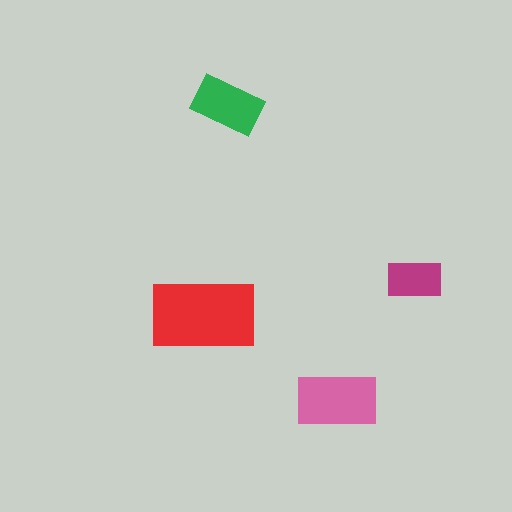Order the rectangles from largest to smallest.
the red one, the pink one, the green one, the magenta one.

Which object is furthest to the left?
The red rectangle is leftmost.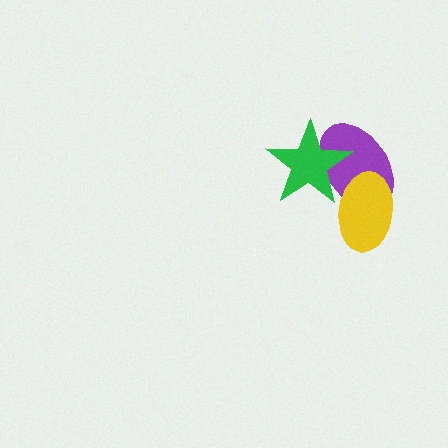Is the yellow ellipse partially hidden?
Yes, it is partially covered by another shape.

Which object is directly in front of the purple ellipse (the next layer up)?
The yellow ellipse is directly in front of the purple ellipse.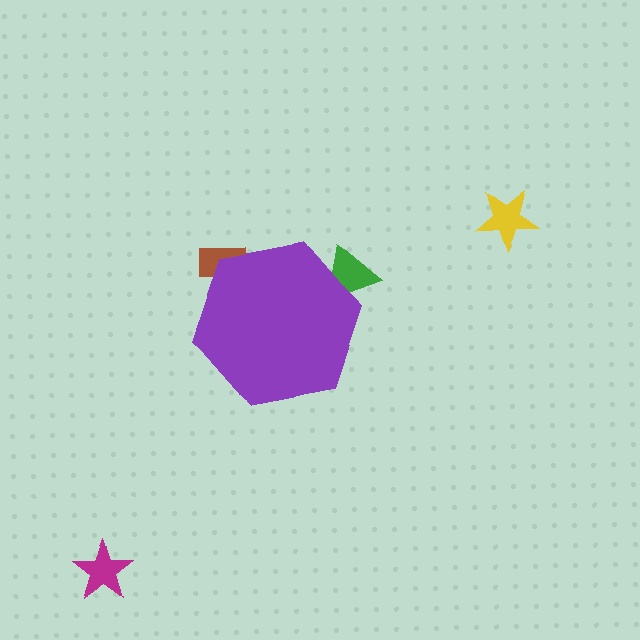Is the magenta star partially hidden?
No, the magenta star is fully visible.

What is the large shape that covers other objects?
A purple hexagon.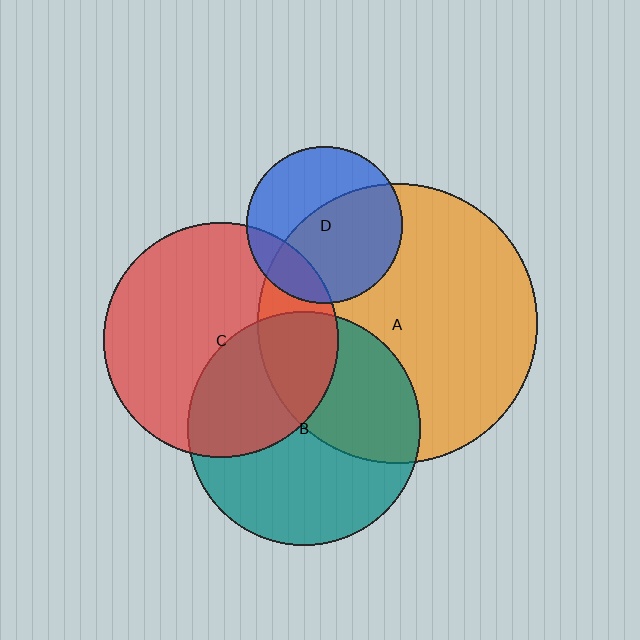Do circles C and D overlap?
Yes.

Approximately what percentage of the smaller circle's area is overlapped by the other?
Approximately 15%.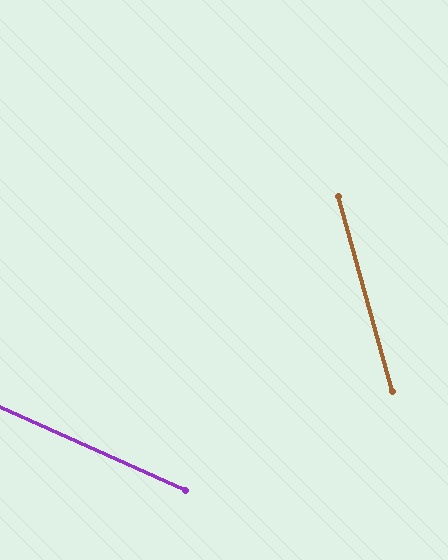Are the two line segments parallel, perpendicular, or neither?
Neither parallel nor perpendicular — they differ by about 50°.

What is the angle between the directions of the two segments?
Approximately 50 degrees.